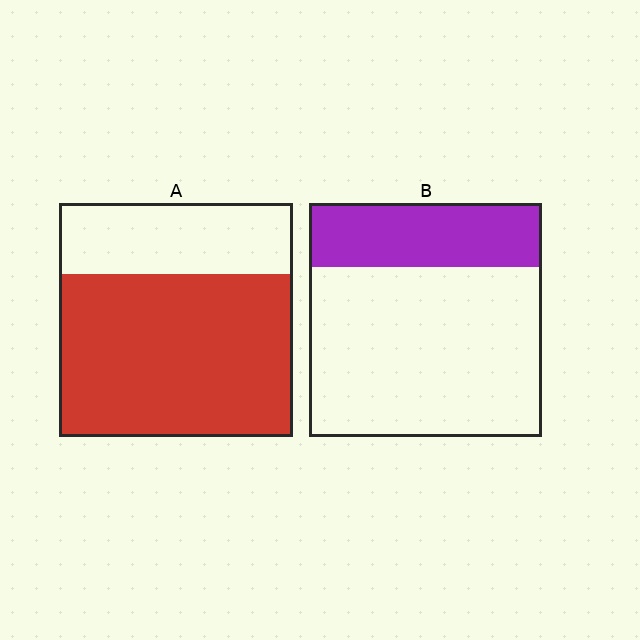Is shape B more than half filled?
No.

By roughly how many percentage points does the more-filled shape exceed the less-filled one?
By roughly 40 percentage points (A over B).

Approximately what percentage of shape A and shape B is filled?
A is approximately 70% and B is approximately 25%.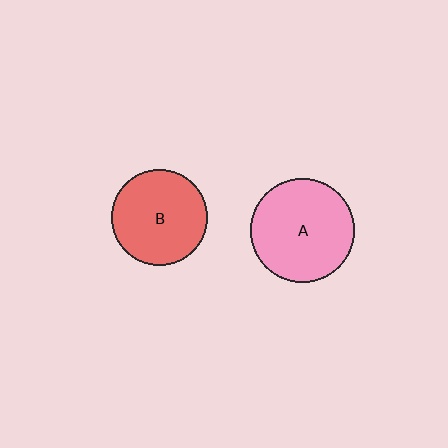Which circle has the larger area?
Circle A (pink).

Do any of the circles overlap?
No, none of the circles overlap.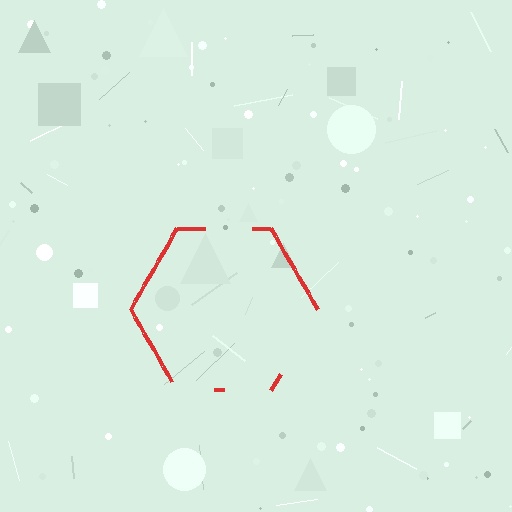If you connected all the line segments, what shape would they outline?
They would outline a hexagon.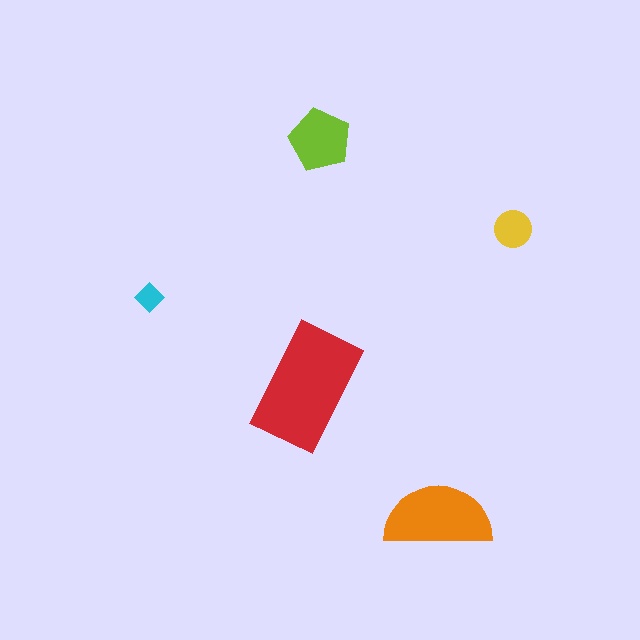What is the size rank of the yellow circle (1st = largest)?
4th.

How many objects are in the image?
There are 5 objects in the image.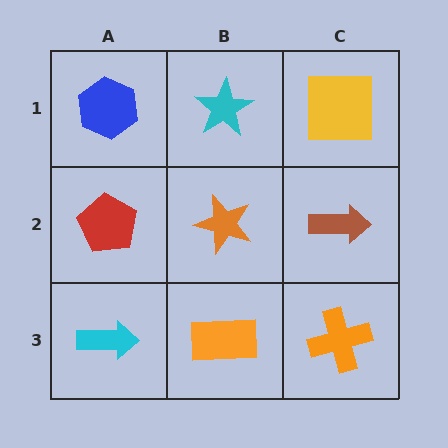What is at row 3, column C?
An orange cross.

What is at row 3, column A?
A cyan arrow.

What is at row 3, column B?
An orange rectangle.